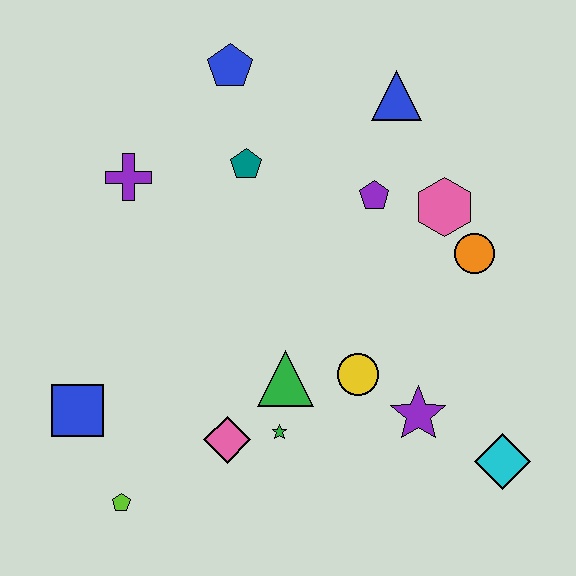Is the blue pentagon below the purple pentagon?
No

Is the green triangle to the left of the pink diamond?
No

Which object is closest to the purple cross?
The teal pentagon is closest to the purple cross.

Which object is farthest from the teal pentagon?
The cyan diamond is farthest from the teal pentagon.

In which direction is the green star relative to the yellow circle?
The green star is to the left of the yellow circle.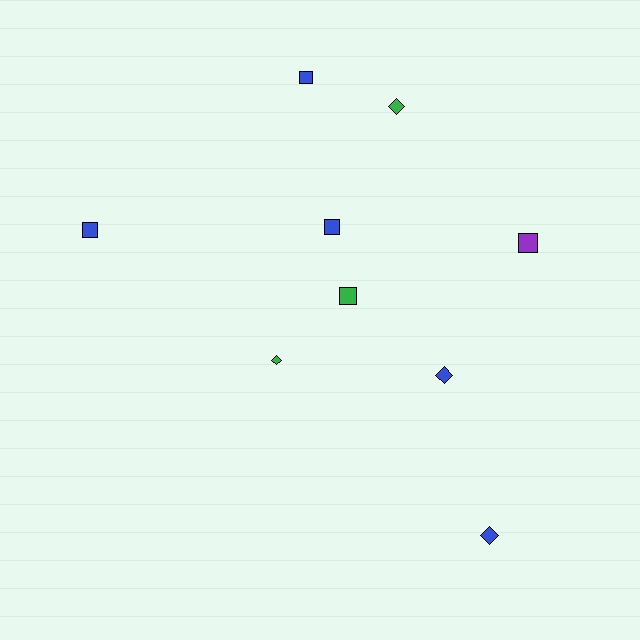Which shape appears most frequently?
Square, with 5 objects.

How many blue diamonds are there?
There are 2 blue diamonds.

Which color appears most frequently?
Blue, with 5 objects.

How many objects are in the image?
There are 9 objects.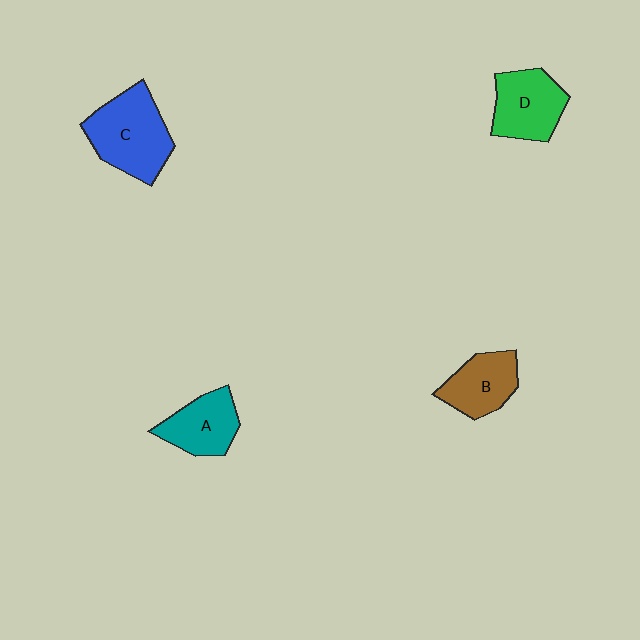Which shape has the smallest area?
Shape B (brown).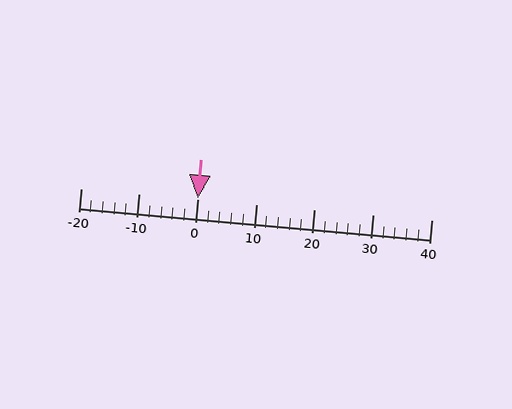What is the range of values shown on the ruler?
The ruler shows values from -20 to 40.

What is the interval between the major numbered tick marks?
The major tick marks are spaced 10 units apart.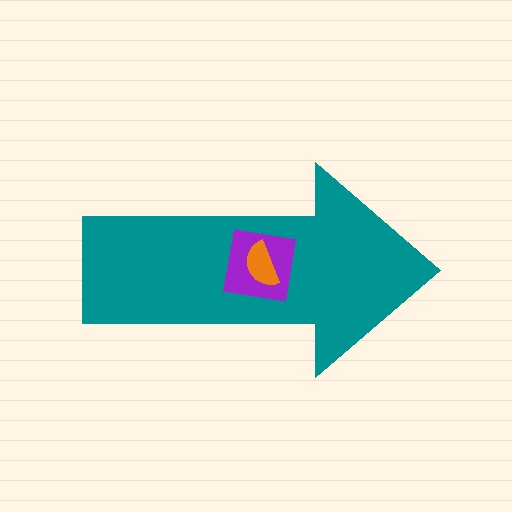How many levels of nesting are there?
3.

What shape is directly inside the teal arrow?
The purple square.